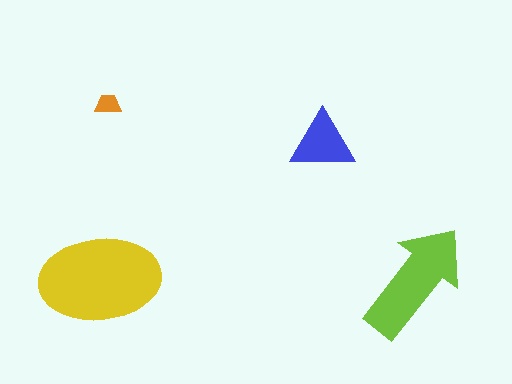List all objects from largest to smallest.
The yellow ellipse, the lime arrow, the blue triangle, the orange trapezoid.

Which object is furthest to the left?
The yellow ellipse is leftmost.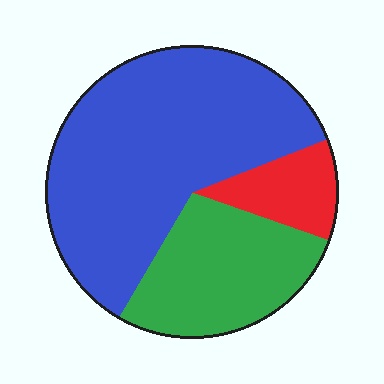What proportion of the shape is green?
Green takes up about one quarter (1/4) of the shape.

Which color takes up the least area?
Red, at roughly 10%.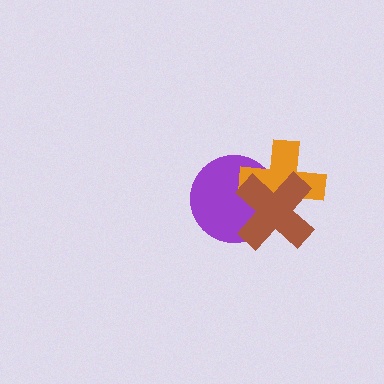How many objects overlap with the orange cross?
2 objects overlap with the orange cross.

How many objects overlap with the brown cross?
2 objects overlap with the brown cross.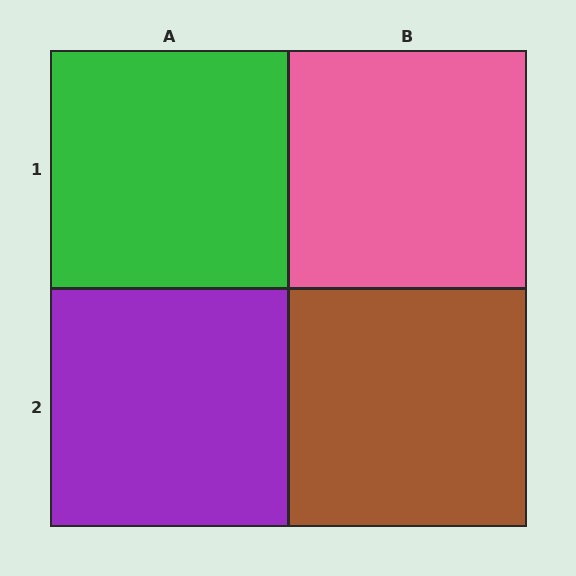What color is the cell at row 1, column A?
Green.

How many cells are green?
1 cell is green.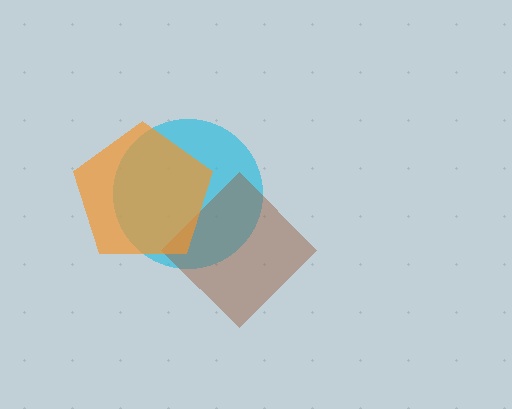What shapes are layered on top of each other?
The layered shapes are: a cyan circle, a brown diamond, an orange pentagon.